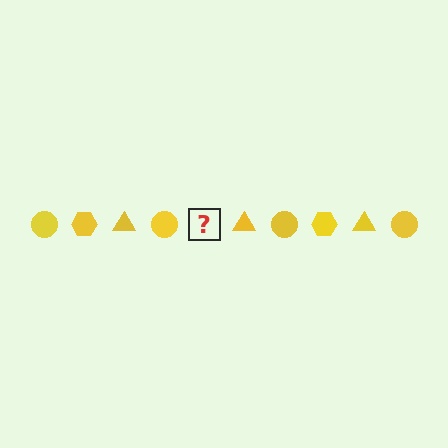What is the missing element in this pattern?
The missing element is a yellow hexagon.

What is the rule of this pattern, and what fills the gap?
The rule is that the pattern cycles through circle, hexagon, triangle shapes in yellow. The gap should be filled with a yellow hexagon.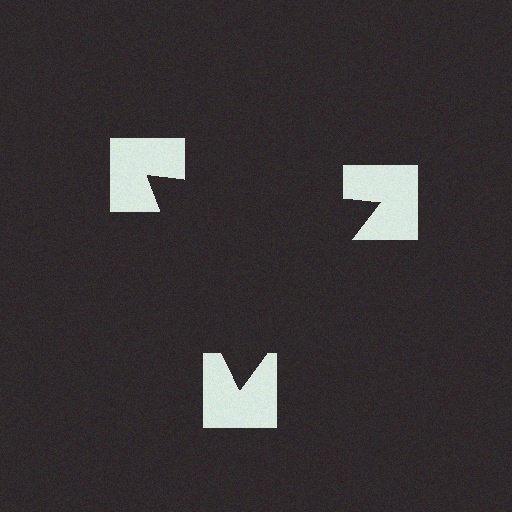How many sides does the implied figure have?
3 sides.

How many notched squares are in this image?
There are 3 — one at each vertex of the illusory triangle.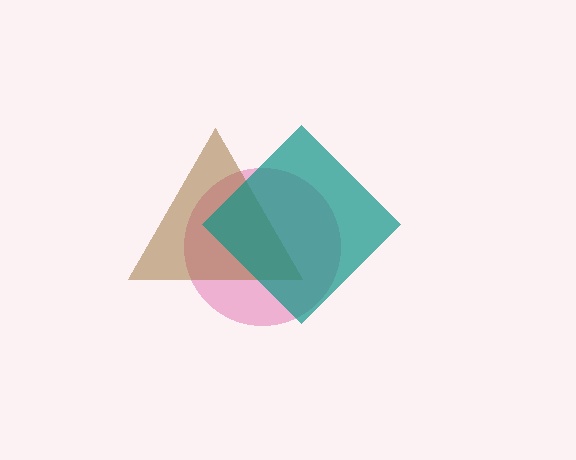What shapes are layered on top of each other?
The layered shapes are: a pink circle, a brown triangle, a teal diamond.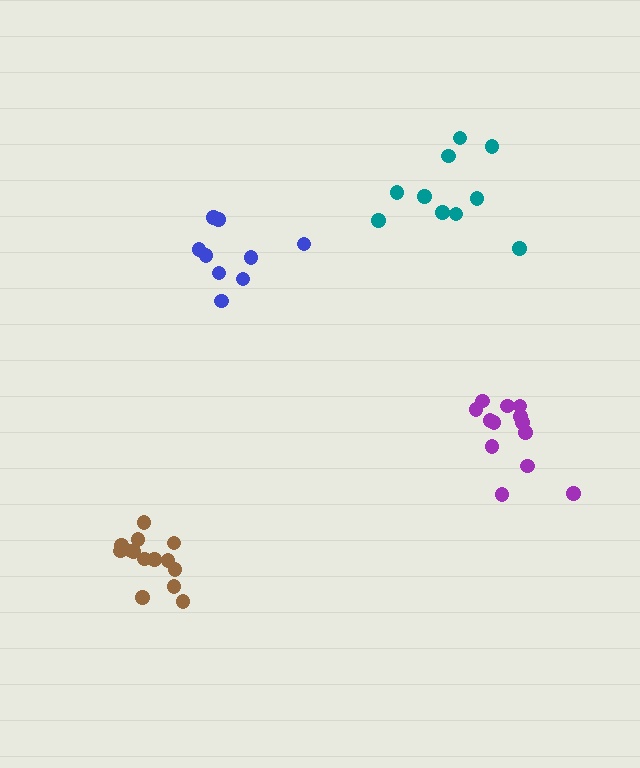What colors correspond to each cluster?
The clusters are colored: blue, teal, brown, purple.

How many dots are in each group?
Group 1: 9 dots, Group 2: 10 dots, Group 3: 14 dots, Group 4: 13 dots (46 total).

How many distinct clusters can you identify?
There are 4 distinct clusters.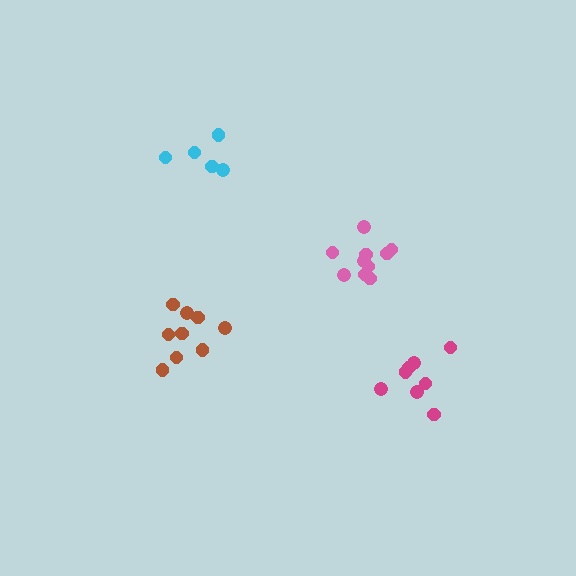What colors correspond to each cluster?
The clusters are colored: cyan, brown, magenta, pink.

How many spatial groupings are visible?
There are 4 spatial groupings.